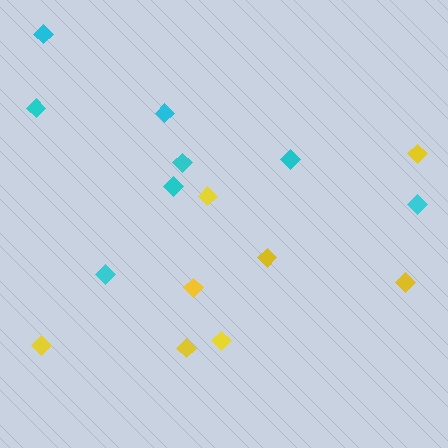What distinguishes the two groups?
There are 2 groups: one group of yellow diamonds (8) and one group of cyan diamonds (8).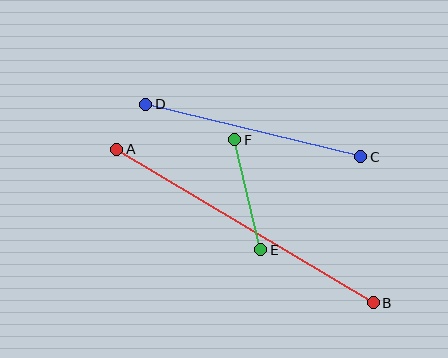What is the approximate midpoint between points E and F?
The midpoint is at approximately (248, 195) pixels.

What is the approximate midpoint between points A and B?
The midpoint is at approximately (245, 226) pixels.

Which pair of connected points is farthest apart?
Points A and B are farthest apart.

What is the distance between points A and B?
The distance is approximately 299 pixels.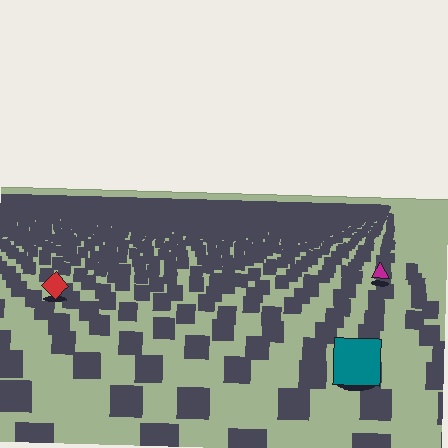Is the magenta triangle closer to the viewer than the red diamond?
No. The red diamond is closer — you can tell from the texture gradient: the ground texture is coarser near it.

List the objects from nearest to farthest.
From nearest to farthest: the teal square, the red diamond, the magenta triangle.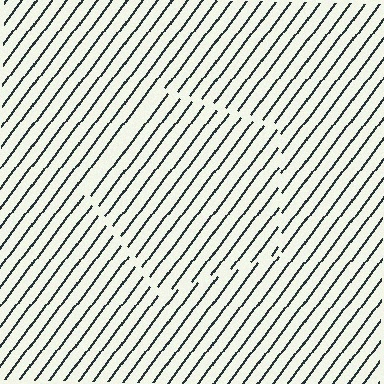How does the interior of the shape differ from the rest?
The interior of the shape contains the same grating, shifted by half a period — the contour is defined by the phase discontinuity where line-ends from the inner and outer gratings abut.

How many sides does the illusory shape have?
5 sides — the line-ends trace a pentagon.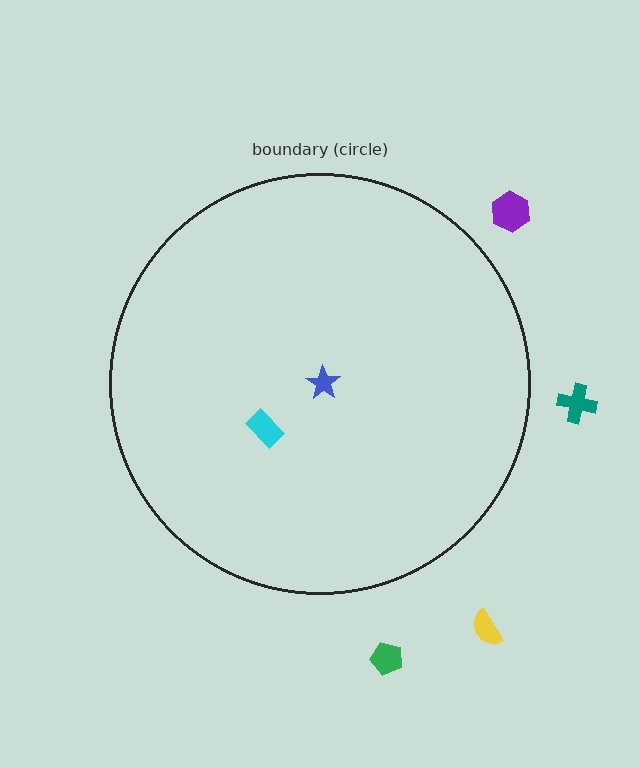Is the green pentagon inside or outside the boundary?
Outside.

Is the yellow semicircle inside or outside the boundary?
Outside.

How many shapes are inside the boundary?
2 inside, 4 outside.